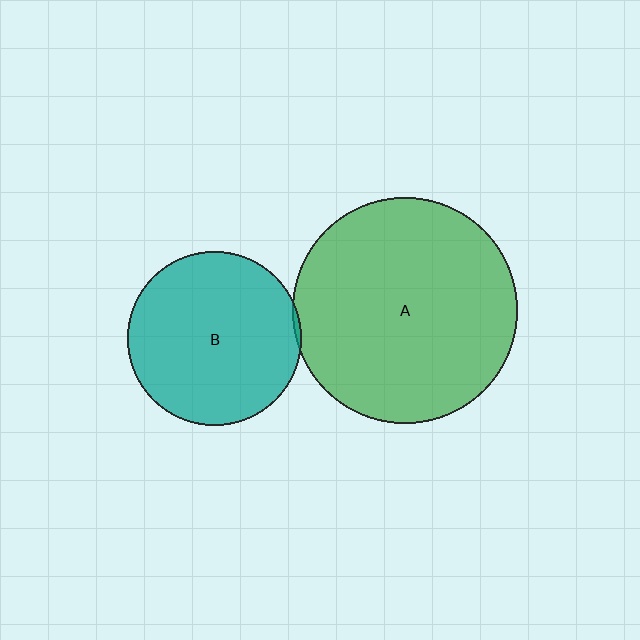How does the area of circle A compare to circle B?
Approximately 1.7 times.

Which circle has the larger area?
Circle A (green).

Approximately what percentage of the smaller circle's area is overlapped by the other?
Approximately 5%.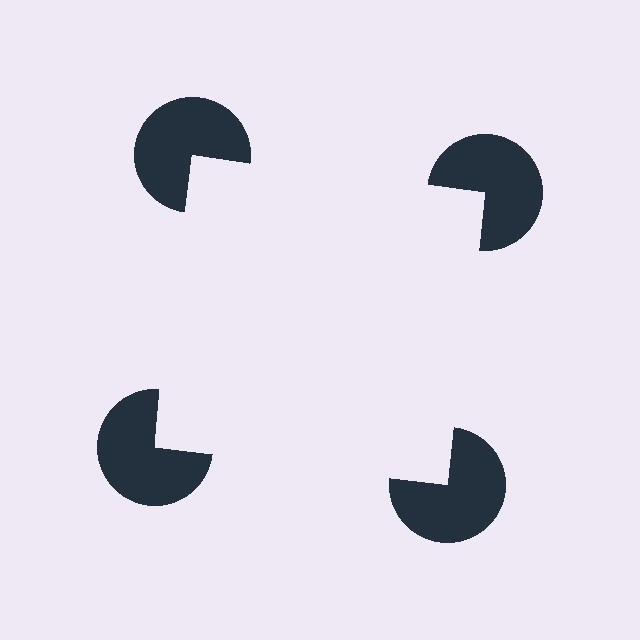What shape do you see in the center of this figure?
An illusory square — its edges are inferred from the aligned wedge cuts in the pac-man discs, not physically drawn.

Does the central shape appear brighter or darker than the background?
It typically appears slightly brighter than the background, even though no actual brightness change is drawn.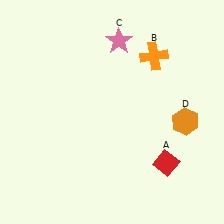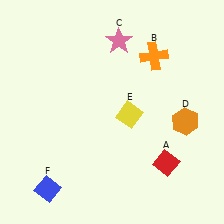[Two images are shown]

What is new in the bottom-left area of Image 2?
A blue diamond (F) was added in the bottom-left area of Image 2.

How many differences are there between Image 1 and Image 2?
There are 2 differences between the two images.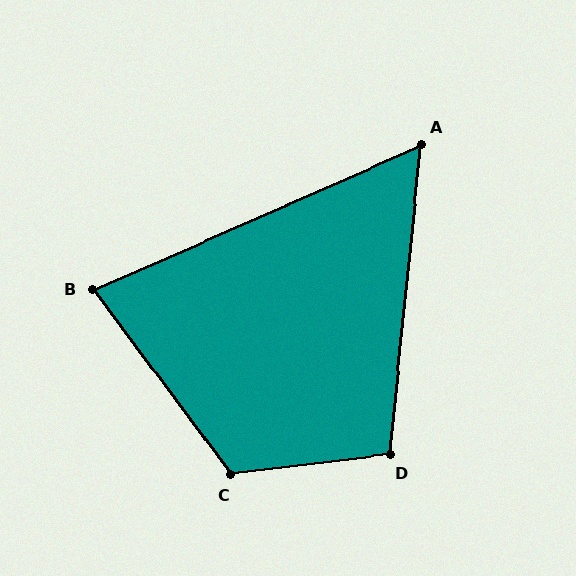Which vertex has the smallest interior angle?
A, at approximately 60 degrees.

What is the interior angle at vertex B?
Approximately 77 degrees (acute).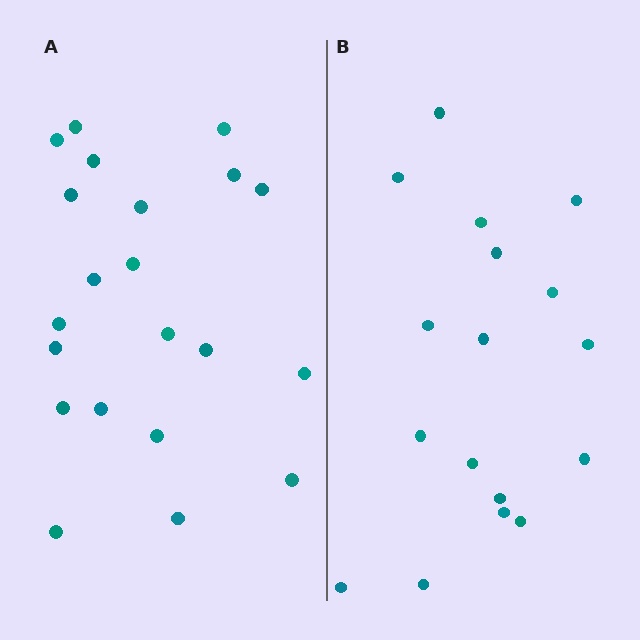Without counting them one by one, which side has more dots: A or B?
Region A (the left region) has more dots.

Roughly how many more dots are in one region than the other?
Region A has about 4 more dots than region B.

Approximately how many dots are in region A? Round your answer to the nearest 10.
About 20 dots. (The exact count is 21, which rounds to 20.)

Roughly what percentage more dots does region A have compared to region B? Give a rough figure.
About 25% more.